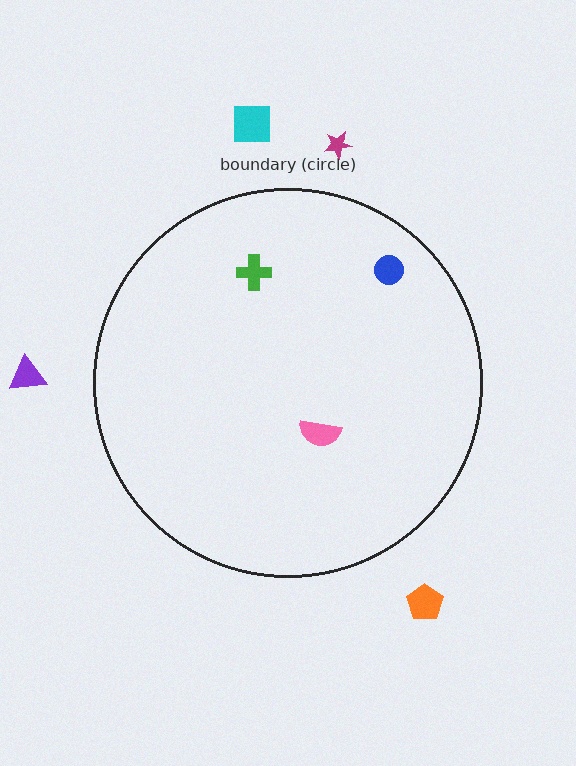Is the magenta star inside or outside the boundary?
Outside.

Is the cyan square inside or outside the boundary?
Outside.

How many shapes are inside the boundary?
3 inside, 4 outside.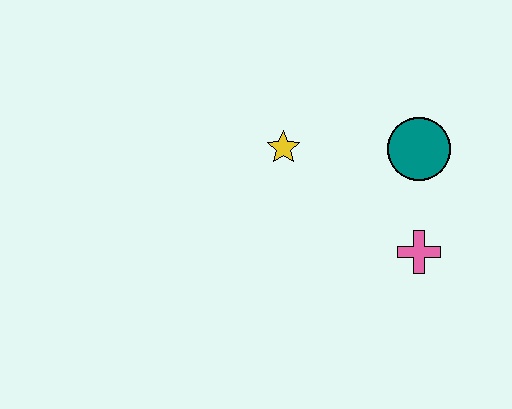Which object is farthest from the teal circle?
The yellow star is farthest from the teal circle.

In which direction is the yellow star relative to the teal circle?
The yellow star is to the left of the teal circle.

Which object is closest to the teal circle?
The pink cross is closest to the teal circle.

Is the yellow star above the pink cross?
Yes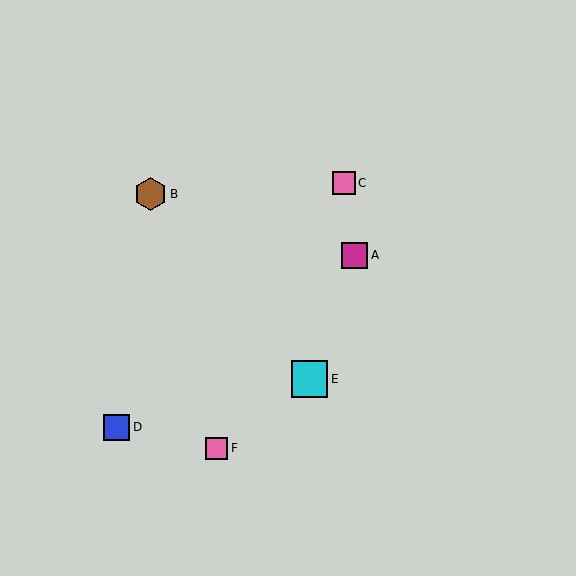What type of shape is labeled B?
Shape B is a brown hexagon.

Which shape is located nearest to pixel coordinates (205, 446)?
The pink square (labeled F) at (217, 448) is nearest to that location.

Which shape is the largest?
The cyan square (labeled E) is the largest.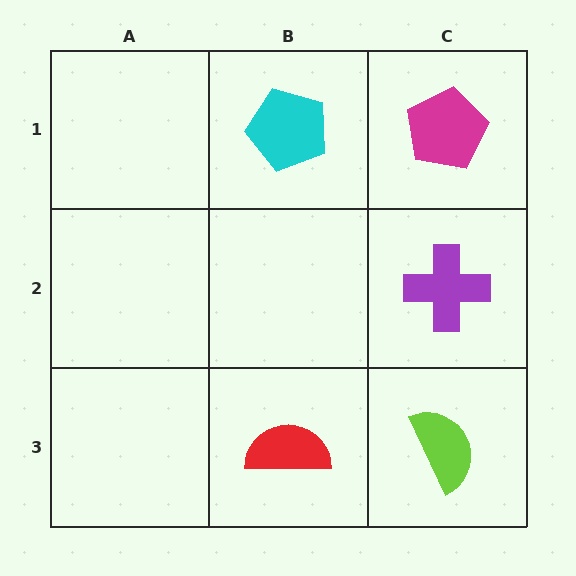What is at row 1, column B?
A cyan pentagon.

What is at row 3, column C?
A lime semicircle.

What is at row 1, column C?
A magenta pentagon.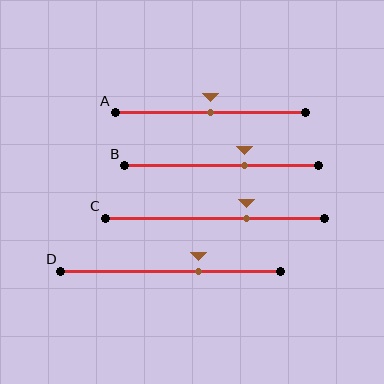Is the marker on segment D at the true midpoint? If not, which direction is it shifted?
No, the marker on segment D is shifted to the right by about 12% of the segment length.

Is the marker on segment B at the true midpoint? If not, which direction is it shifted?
No, the marker on segment B is shifted to the right by about 12% of the segment length.